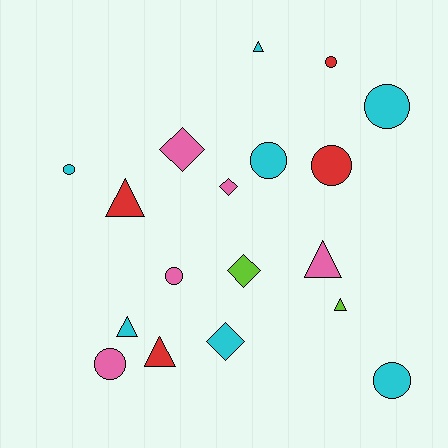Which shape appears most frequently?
Circle, with 8 objects.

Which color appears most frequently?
Cyan, with 7 objects.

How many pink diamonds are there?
There are 2 pink diamonds.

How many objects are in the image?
There are 18 objects.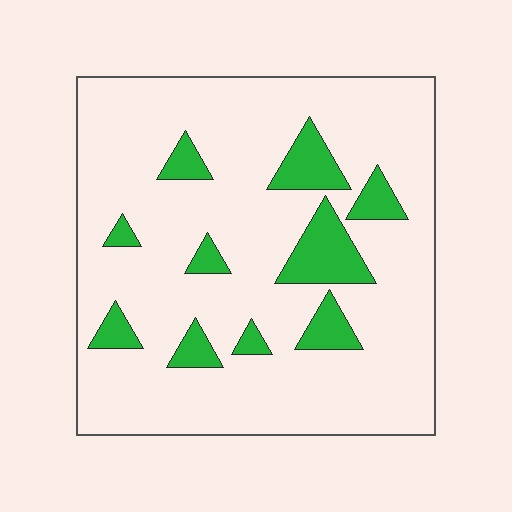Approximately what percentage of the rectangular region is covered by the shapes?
Approximately 15%.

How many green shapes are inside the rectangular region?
10.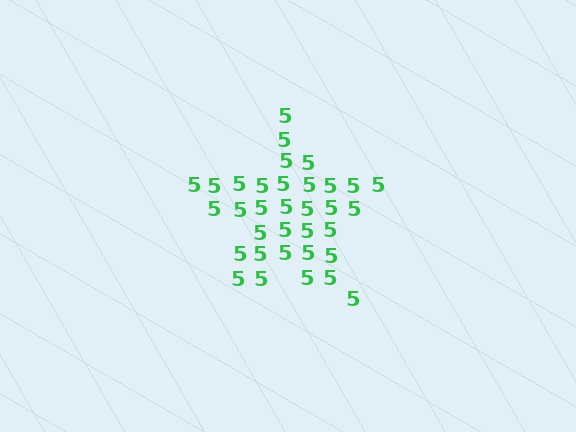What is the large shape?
The large shape is a star.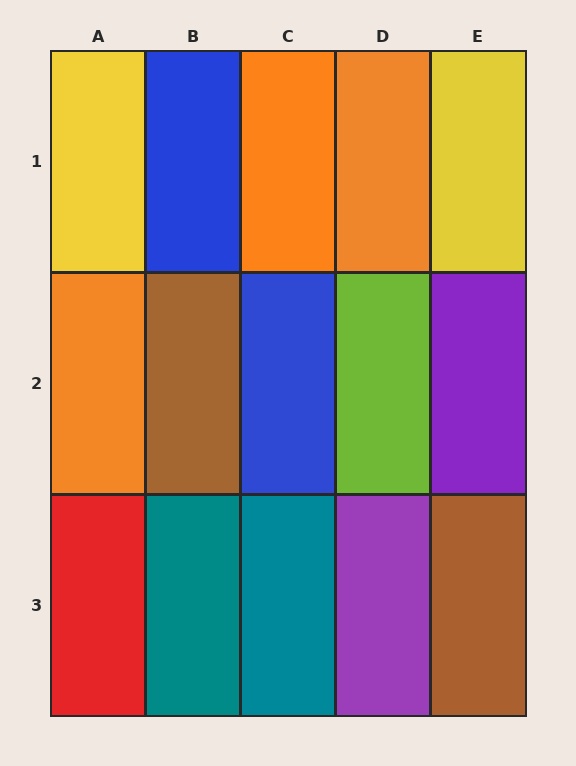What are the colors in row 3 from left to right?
Red, teal, teal, purple, brown.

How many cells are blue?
2 cells are blue.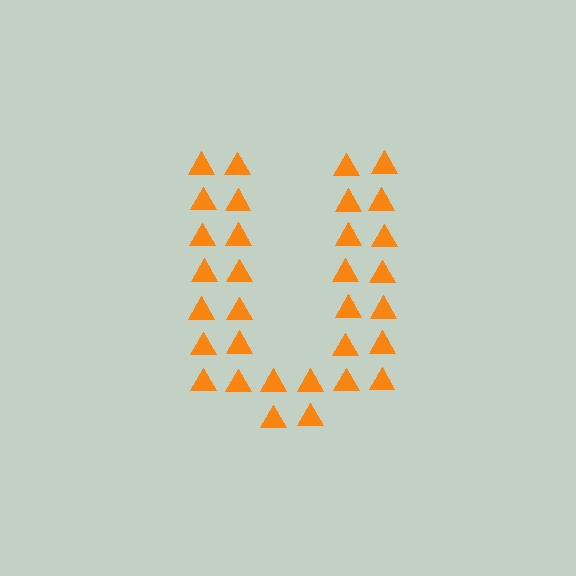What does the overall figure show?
The overall figure shows the letter U.